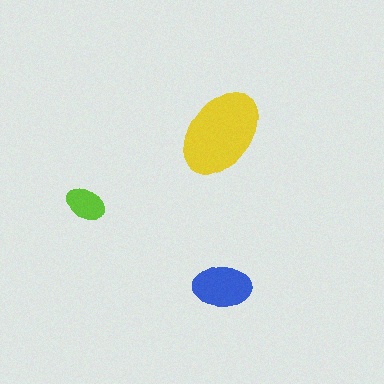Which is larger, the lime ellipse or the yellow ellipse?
The yellow one.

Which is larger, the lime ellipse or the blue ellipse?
The blue one.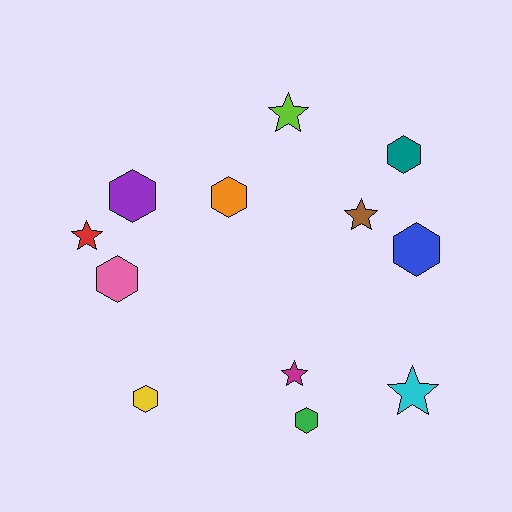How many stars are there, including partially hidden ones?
There are 5 stars.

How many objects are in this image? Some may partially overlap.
There are 12 objects.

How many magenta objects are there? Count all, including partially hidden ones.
There is 1 magenta object.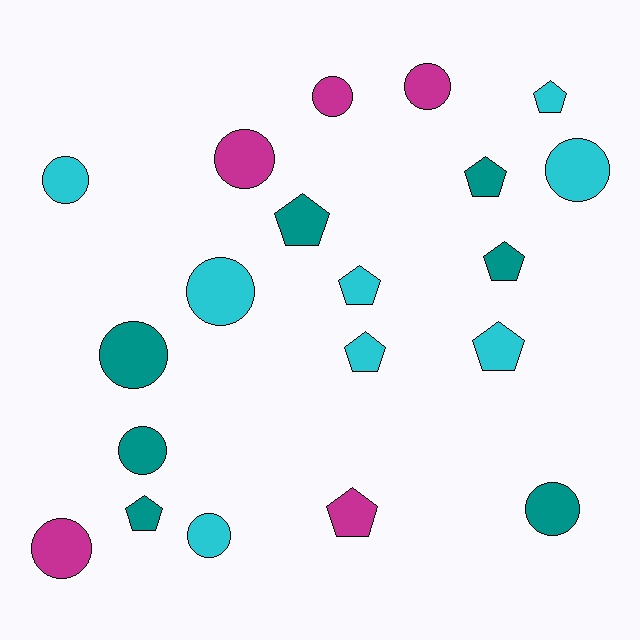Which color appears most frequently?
Cyan, with 8 objects.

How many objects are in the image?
There are 20 objects.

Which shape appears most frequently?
Circle, with 11 objects.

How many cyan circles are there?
There are 4 cyan circles.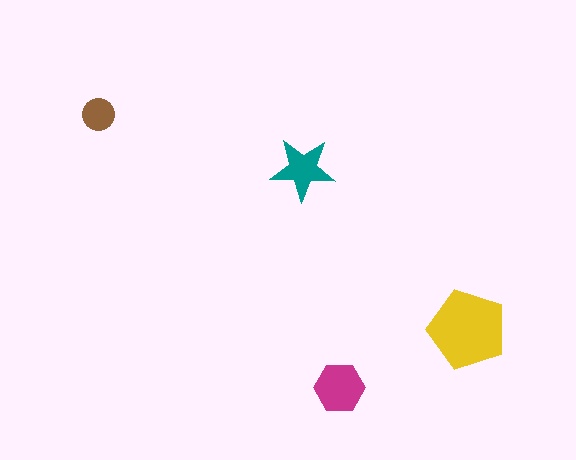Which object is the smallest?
The brown circle.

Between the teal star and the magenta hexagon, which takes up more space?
The magenta hexagon.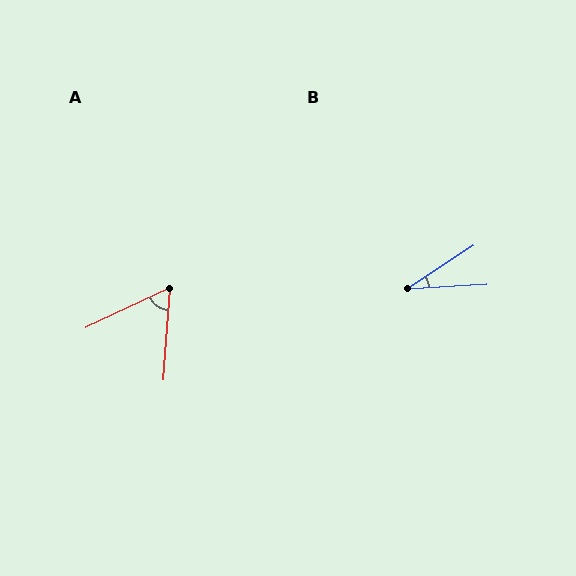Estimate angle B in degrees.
Approximately 30 degrees.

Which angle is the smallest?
B, at approximately 30 degrees.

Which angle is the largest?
A, at approximately 60 degrees.